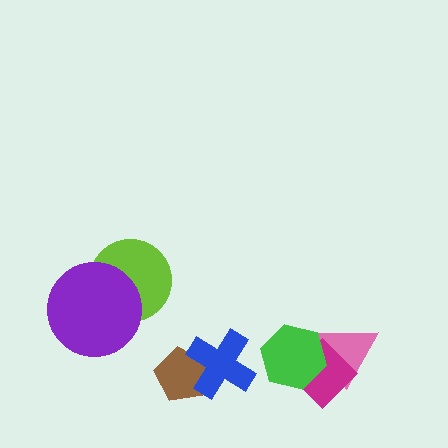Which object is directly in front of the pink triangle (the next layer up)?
The magenta diamond is directly in front of the pink triangle.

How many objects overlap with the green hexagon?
2 objects overlap with the green hexagon.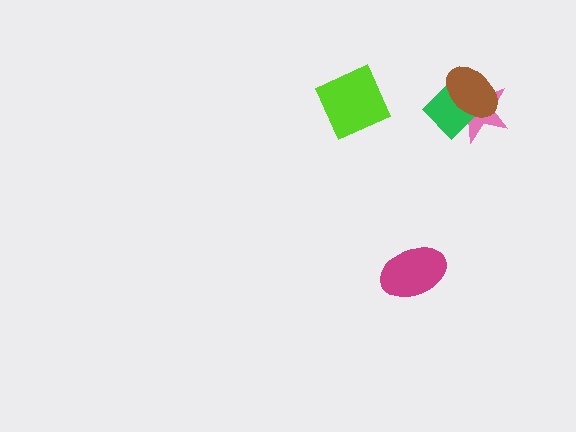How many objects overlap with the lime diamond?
0 objects overlap with the lime diamond.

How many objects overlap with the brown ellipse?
2 objects overlap with the brown ellipse.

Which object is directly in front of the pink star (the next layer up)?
The green diamond is directly in front of the pink star.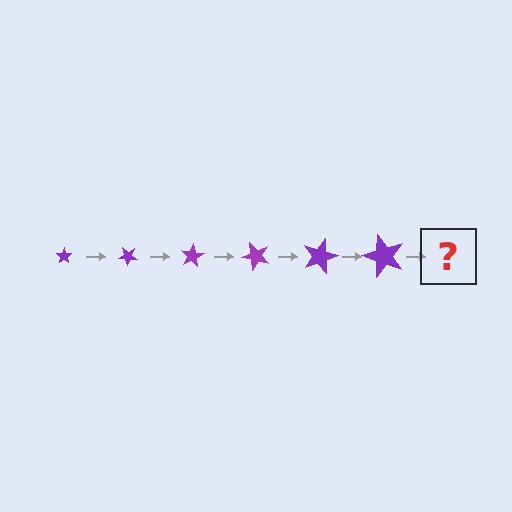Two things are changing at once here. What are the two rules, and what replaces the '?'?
The two rules are that the star grows larger each step and it rotates 40 degrees each step. The '?' should be a star, larger than the previous one and rotated 240 degrees from the start.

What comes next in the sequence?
The next element should be a star, larger than the previous one and rotated 240 degrees from the start.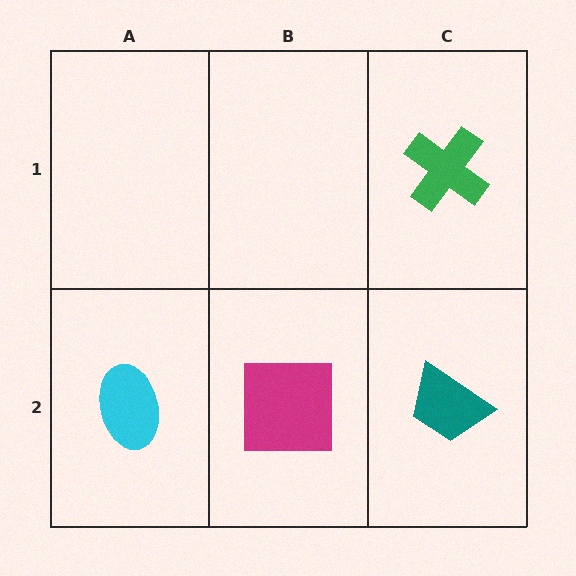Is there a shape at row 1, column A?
No, that cell is empty.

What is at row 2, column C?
A teal trapezoid.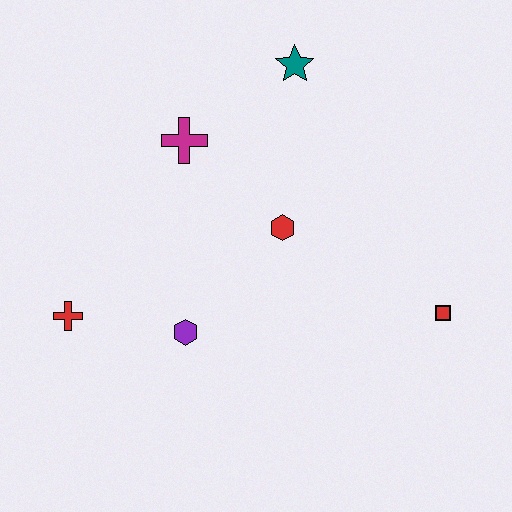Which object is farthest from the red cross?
The red square is farthest from the red cross.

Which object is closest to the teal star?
The magenta cross is closest to the teal star.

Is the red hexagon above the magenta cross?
No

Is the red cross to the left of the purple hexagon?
Yes